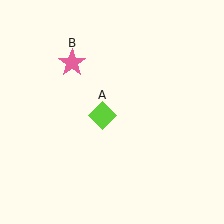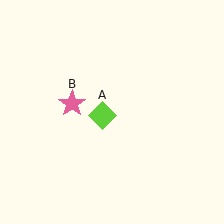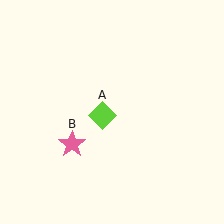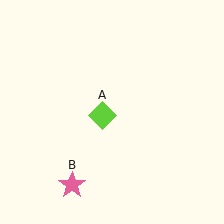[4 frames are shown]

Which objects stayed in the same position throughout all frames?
Lime diamond (object A) remained stationary.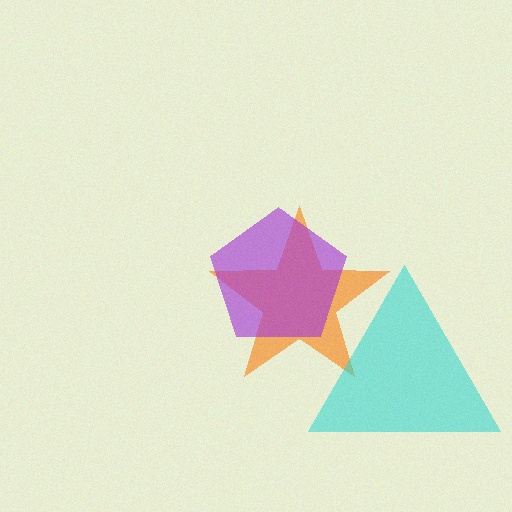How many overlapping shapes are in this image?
There are 3 overlapping shapes in the image.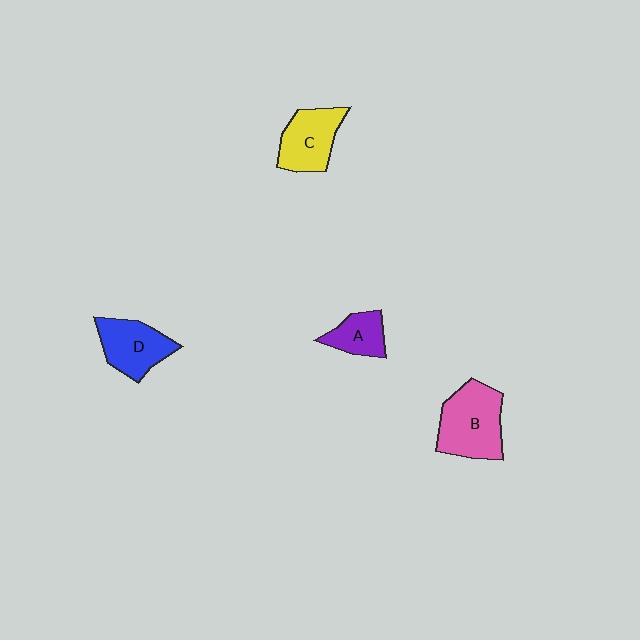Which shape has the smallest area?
Shape A (purple).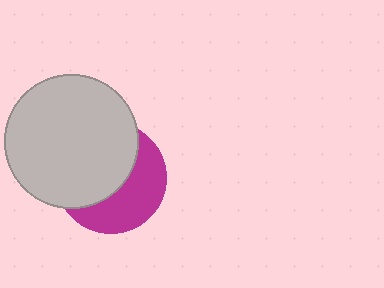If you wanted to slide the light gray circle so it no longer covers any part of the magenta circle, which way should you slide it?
Slide it toward the upper-left — that is the most direct way to separate the two shapes.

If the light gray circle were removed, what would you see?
You would see the complete magenta circle.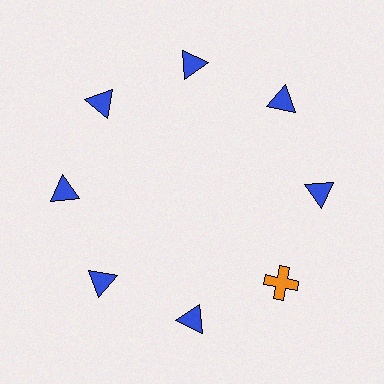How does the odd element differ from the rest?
It differs in both color (orange instead of blue) and shape (cross instead of triangle).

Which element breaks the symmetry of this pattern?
The orange cross at roughly the 4 o'clock position breaks the symmetry. All other shapes are blue triangles.